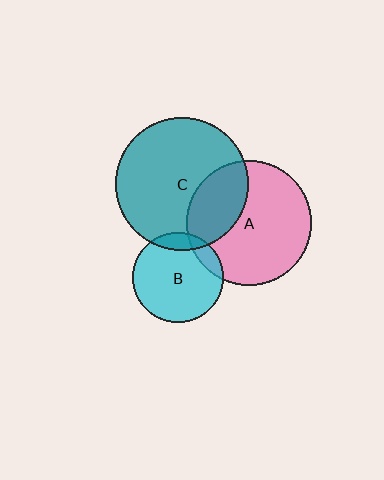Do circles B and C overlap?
Yes.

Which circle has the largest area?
Circle C (teal).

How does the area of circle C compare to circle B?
Approximately 2.2 times.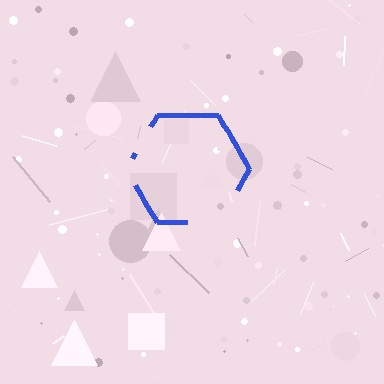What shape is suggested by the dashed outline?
The dashed outline suggests a hexagon.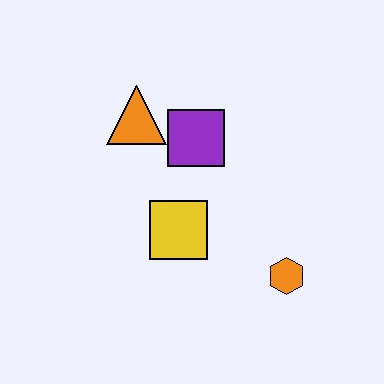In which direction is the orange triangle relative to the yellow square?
The orange triangle is above the yellow square.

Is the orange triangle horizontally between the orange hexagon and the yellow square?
No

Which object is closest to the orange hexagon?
The yellow square is closest to the orange hexagon.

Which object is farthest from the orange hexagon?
The orange triangle is farthest from the orange hexagon.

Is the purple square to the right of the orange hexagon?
No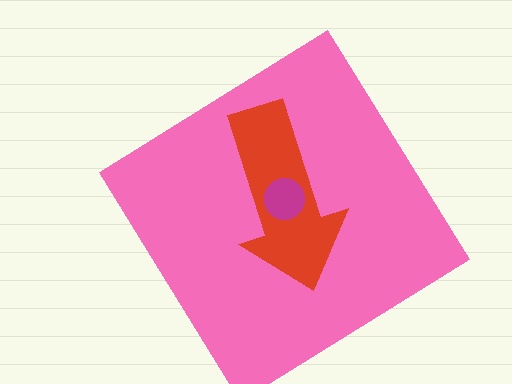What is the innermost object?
The magenta circle.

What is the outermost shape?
The pink diamond.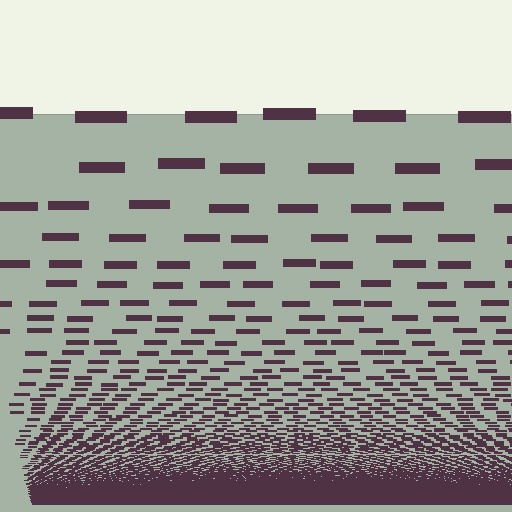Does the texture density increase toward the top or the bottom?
Density increases toward the bottom.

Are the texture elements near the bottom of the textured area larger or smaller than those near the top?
Smaller. The gradient is inverted — elements near the bottom are smaller and denser.